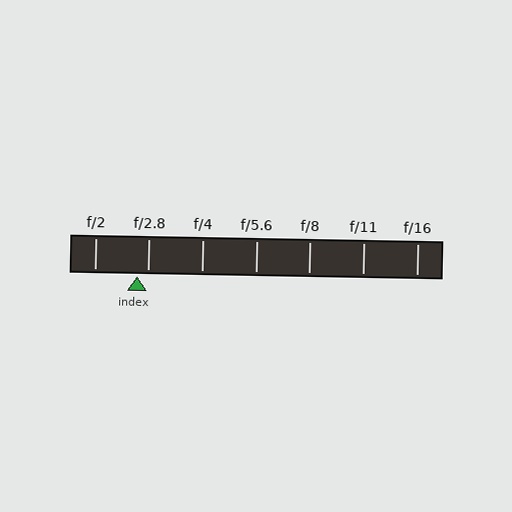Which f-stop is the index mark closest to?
The index mark is closest to f/2.8.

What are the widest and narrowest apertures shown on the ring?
The widest aperture shown is f/2 and the narrowest is f/16.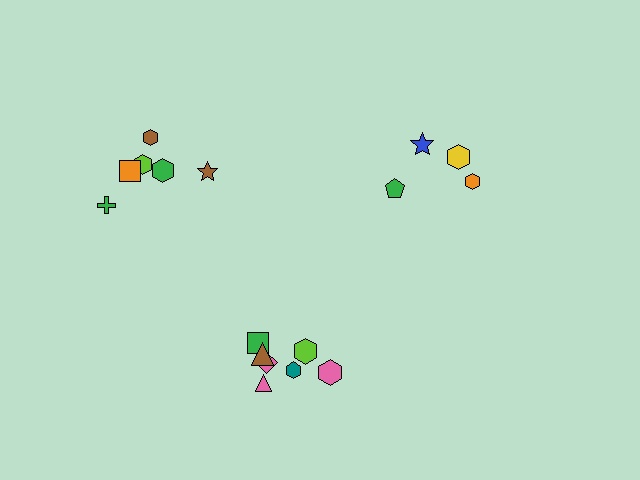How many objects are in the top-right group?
There are 4 objects.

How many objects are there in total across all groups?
There are 17 objects.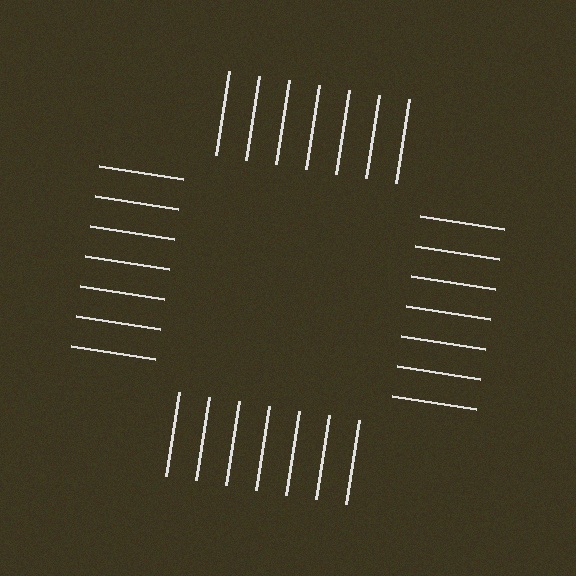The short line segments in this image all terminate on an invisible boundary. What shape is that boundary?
An illusory square — the line segments terminate on its edges but no continuous stroke is drawn.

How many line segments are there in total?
28 — 7 along each of the 4 edges.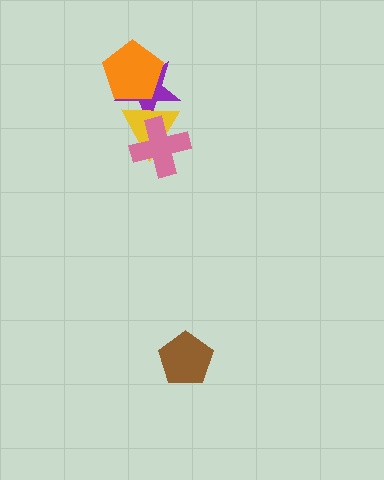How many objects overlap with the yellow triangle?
3 objects overlap with the yellow triangle.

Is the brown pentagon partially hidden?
No, no other shape covers it.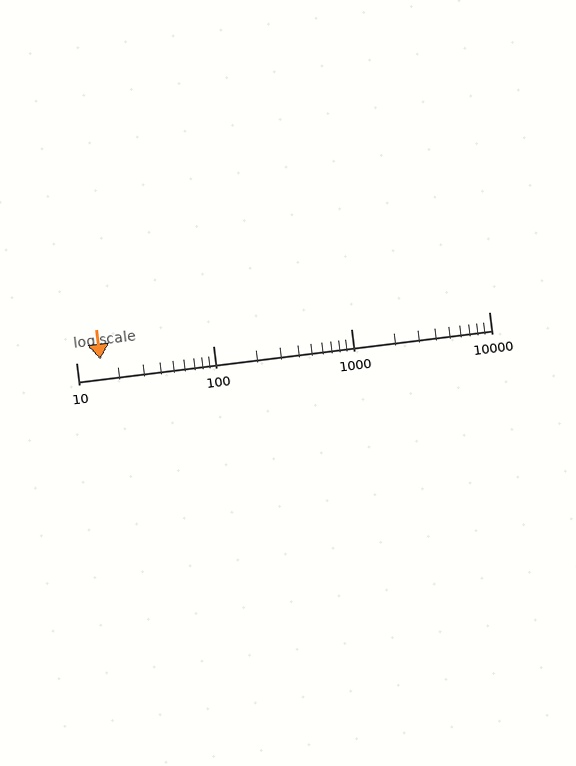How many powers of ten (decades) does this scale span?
The scale spans 3 decades, from 10 to 10000.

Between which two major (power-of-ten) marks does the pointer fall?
The pointer is between 10 and 100.